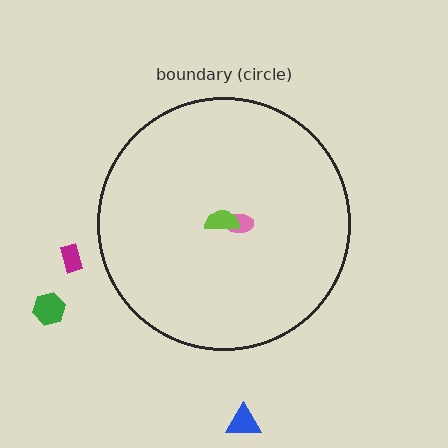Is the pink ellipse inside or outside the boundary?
Inside.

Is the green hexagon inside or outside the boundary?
Outside.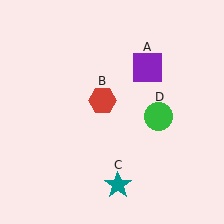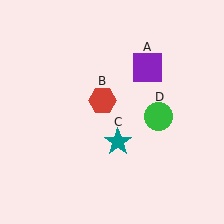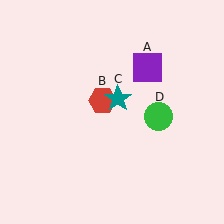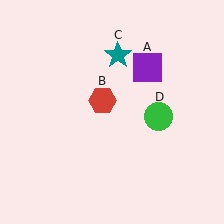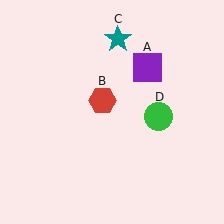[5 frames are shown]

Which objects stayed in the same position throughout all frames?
Purple square (object A) and red hexagon (object B) and green circle (object D) remained stationary.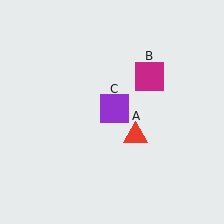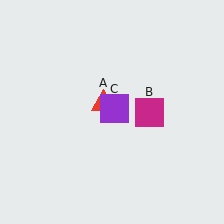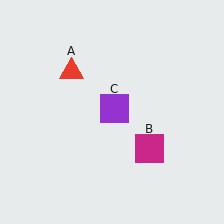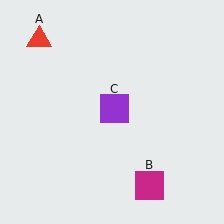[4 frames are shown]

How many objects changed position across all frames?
2 objects changed position: red triangle (object A), magenta square (object B).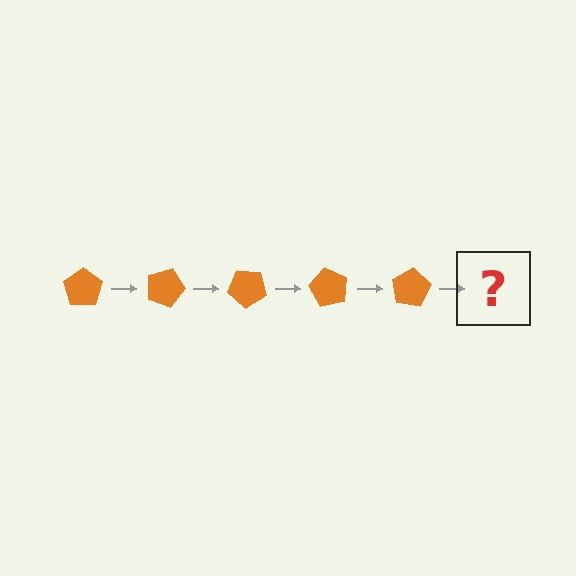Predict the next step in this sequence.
The next step is an orange pentagon rotated 100 degrees.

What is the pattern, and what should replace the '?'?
The pattern is that the pentagon rotates 20 degrees each step. The '?' should be an orange pentagon rotated 100 degrees.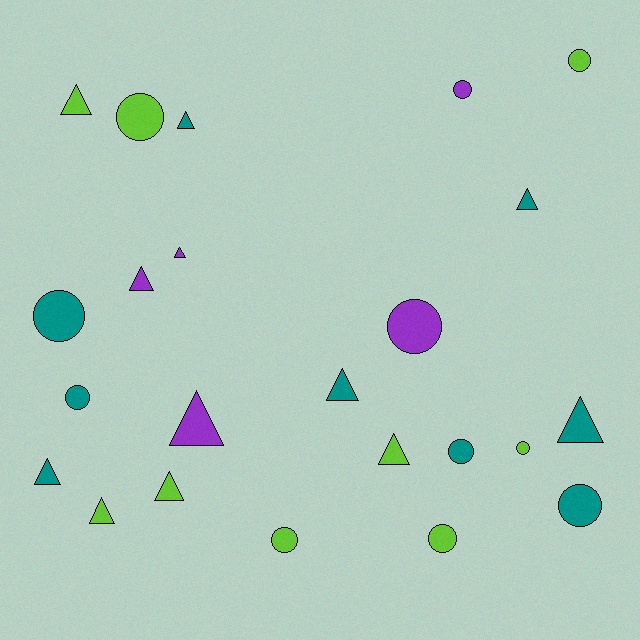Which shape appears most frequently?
Triangle, with 12 objects.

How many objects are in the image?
There are 23 objects.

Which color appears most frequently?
Lime, with 9 objects.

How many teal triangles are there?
There are 5 teal triangles.